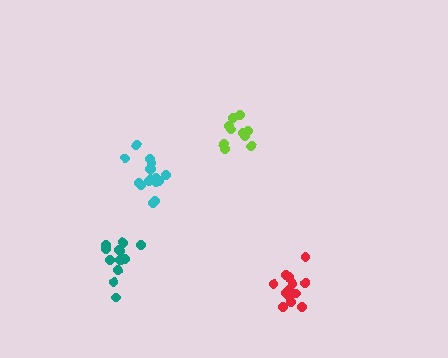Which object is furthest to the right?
The red cluster is rightmost.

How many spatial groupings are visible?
There are 4 spatial groupings.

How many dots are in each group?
Group 1: 12 dots, Group 2: 16 dots, Group 3: 10 dots, Group 4: 14 dots (52 total).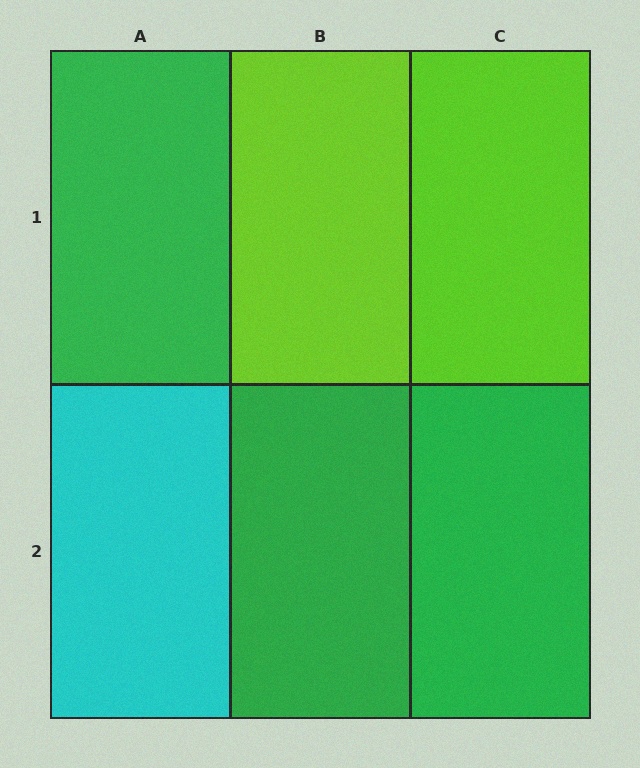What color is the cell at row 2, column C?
Green.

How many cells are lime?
2 cells are lime.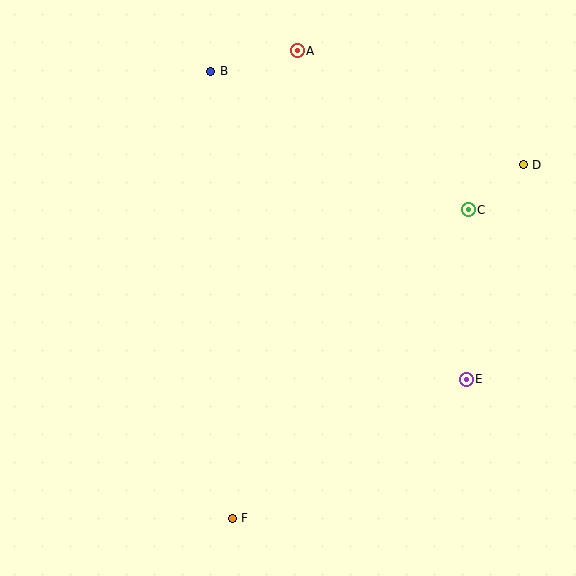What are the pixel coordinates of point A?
Point A is at (297, 51).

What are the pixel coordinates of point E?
Point E is at (466, 379).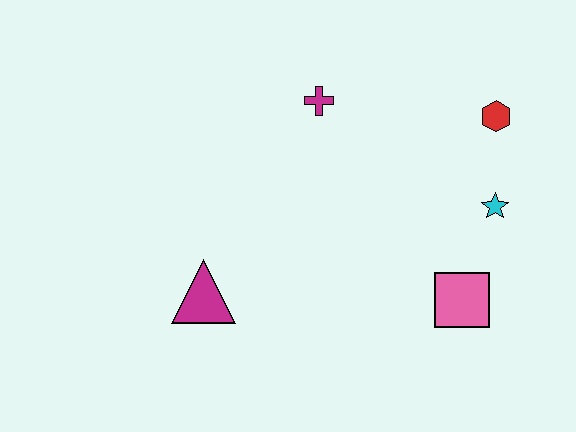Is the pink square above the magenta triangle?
No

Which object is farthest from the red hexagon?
The magenta triangle is farthest from the red hexagon.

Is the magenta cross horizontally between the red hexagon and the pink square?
No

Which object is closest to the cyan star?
The red hexagon is closest to the cyan star.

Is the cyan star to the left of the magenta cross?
No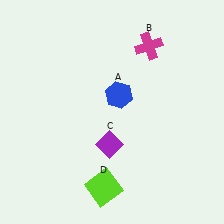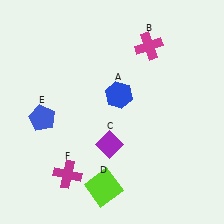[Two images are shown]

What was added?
A blue pentagon (E), a magenta cross (F) were added in Image 2.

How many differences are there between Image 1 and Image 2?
There are 2 differences between the two images.